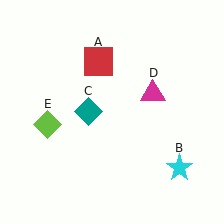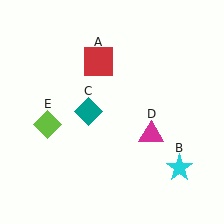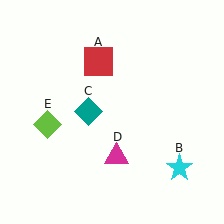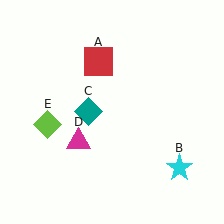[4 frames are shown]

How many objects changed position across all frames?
1 object changed position: magenta triangle (object D).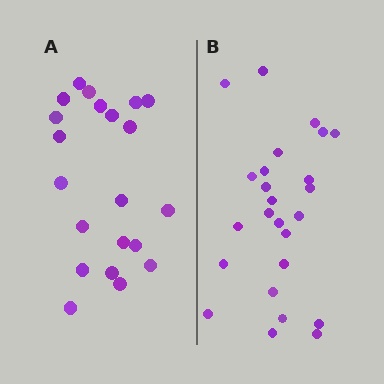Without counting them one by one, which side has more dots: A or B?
Region B (the right region) has more dots.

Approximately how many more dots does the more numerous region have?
Region B has about 4 more dots than region A.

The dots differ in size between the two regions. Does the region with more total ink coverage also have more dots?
No. Region A has more total ink coverage because its dots are larger, but region B actually contains more individual dots. Total area can be misleading — the number of items is what matters here.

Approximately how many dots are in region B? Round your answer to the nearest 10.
About 20 dots. (The exact count is 25, which rounds to 20.)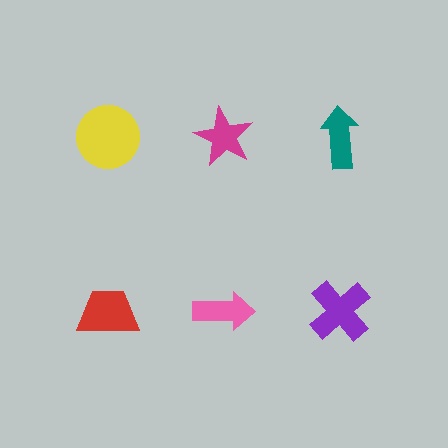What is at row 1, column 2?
A magenta star.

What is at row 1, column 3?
A teal arrow.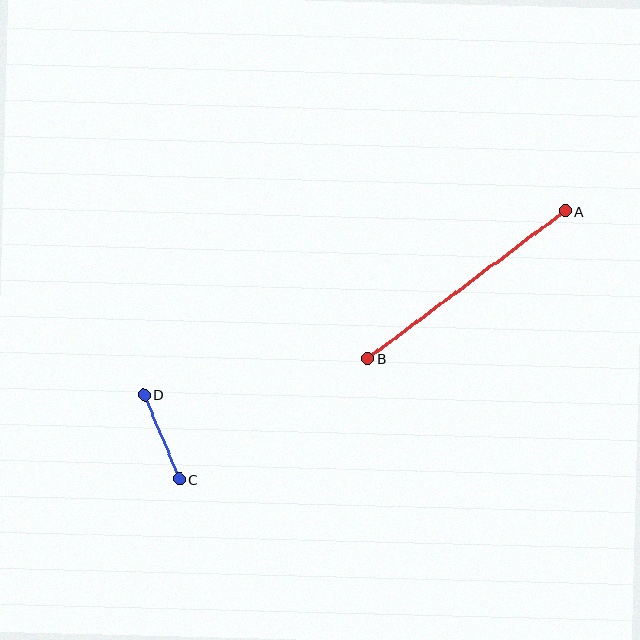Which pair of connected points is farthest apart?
Points A and B are farthest apart.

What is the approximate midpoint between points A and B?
The midpoint is at approximately (466, 285) pixels.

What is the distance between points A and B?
The distance is approximately 247 pixels.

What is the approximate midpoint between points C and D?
The midpoint is at approximately (162, 437) pixels.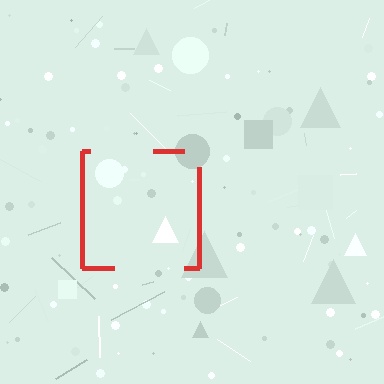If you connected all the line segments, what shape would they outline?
They would outline a square.